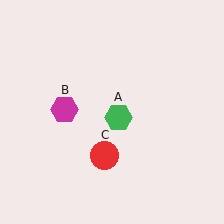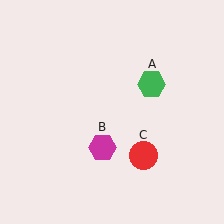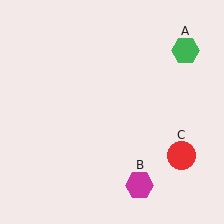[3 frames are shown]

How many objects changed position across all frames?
3 objects changed position: green hexagon (object A), magenta hexagon (object B), red circle (object C).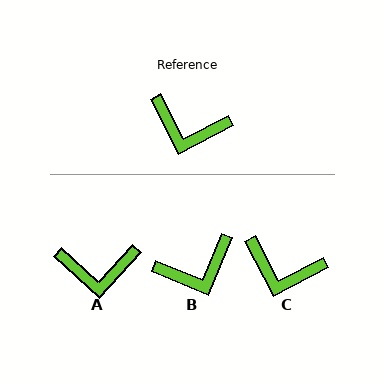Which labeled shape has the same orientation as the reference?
C.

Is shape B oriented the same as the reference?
No, it is off by about 40 degrees.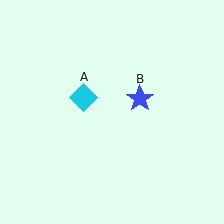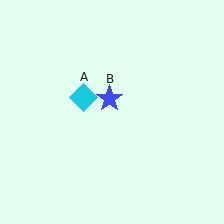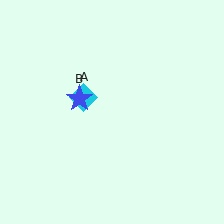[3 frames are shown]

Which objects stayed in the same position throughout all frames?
Cyan diamond (object A) remained stationary.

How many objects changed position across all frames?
1 object changed position: blue star (object B).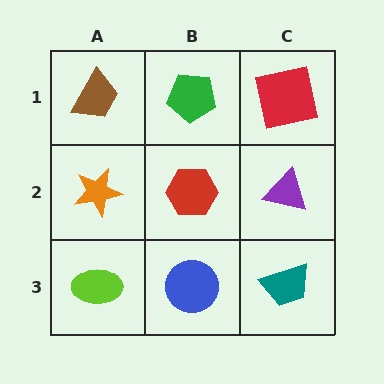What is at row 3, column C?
A teal trapezoid.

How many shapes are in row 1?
3 shapes.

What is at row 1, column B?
A green pentagon.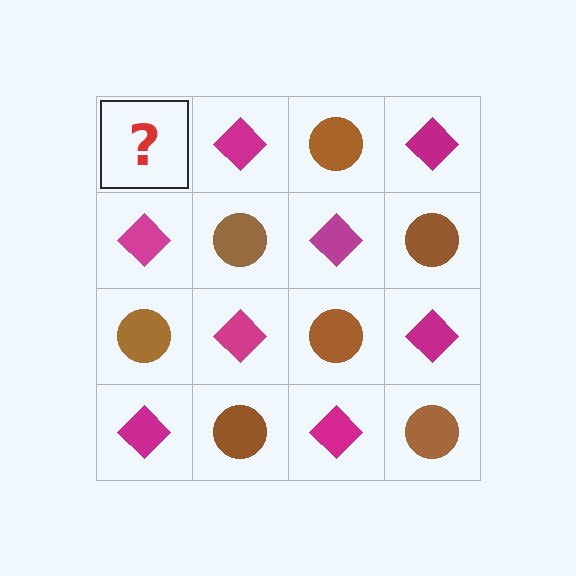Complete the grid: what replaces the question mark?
The question mark should be replaced with a brown circle.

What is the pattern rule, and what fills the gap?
The rule is that it alternates brown circle and magenta diamond in a checkerboard pattern. The gap should be filled with a brown circle.